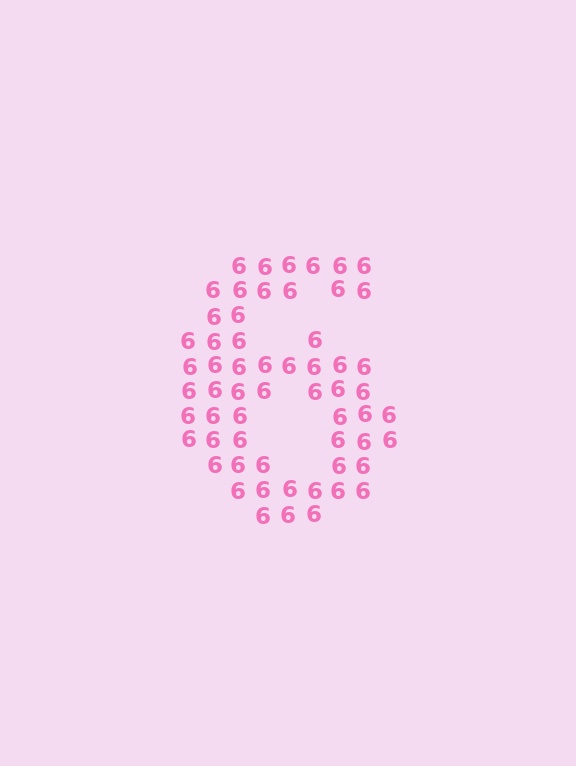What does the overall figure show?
The overall figure shows the digit 6.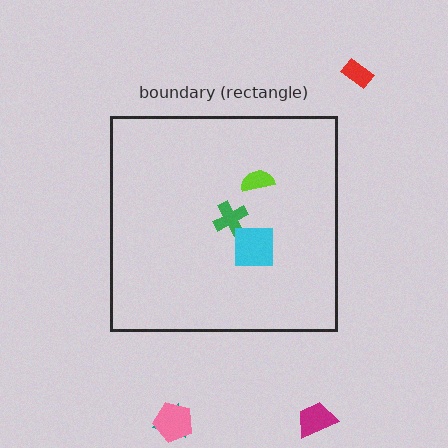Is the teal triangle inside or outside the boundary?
Outside.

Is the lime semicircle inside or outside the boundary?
Inside.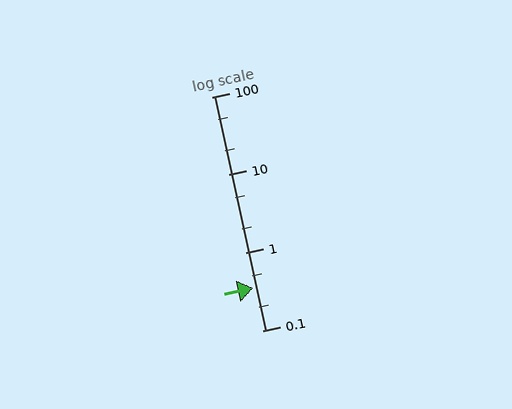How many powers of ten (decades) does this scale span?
The scale spans 3 decades, from 0.1 to 100.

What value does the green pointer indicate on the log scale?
The pointer indicates approximately 0.35.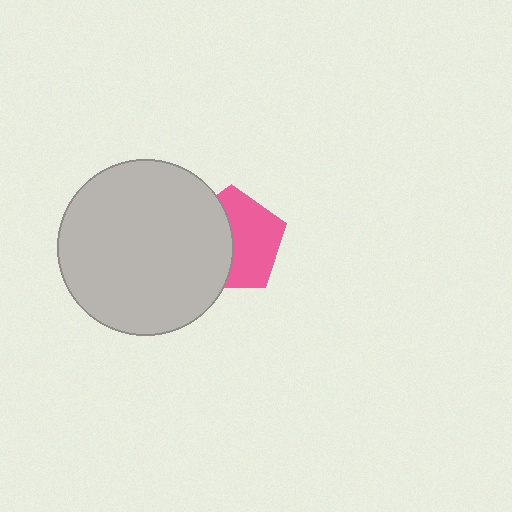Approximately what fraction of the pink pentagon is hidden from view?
Roughly 46% of the pink pentagon is hidden behind the light gray circle.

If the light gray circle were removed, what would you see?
You would see the complete pink pentagon.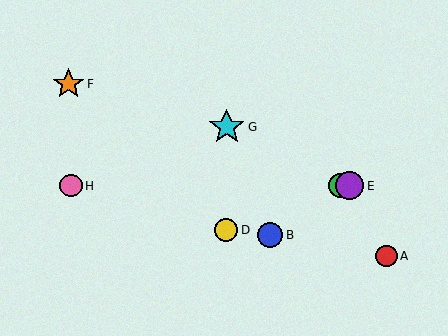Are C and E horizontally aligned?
Yes, both are at y≈186.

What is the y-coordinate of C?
Object C is at y≈186.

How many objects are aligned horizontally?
3 objects (C, E, H) are aligned horizontally.